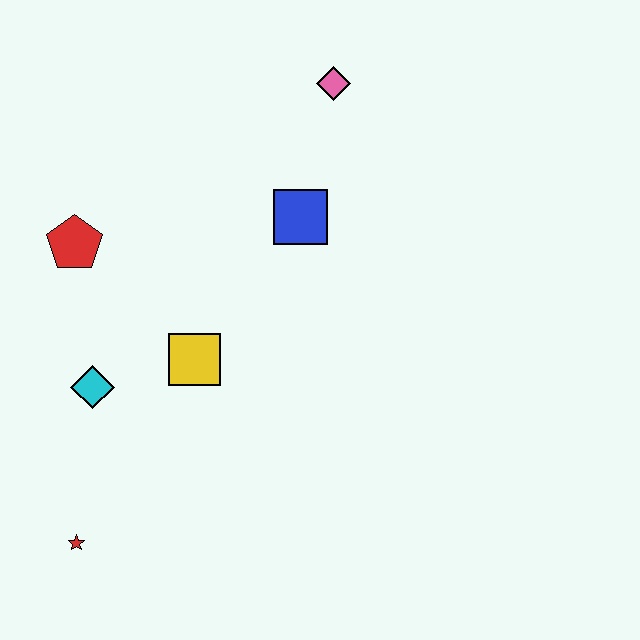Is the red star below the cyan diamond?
Yes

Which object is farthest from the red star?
The pink diamond is farthest from the red star.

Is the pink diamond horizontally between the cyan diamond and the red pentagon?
No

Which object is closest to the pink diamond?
The blue square is closest to the pink diamond.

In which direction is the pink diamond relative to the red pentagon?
The pink diamond is to the right of the red pentagon.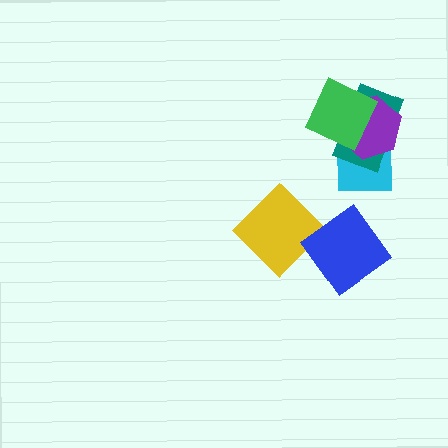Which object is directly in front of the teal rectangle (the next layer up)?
The purple hexagon is directly in front of the teal rectangle.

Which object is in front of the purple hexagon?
The green diamond is in front of the purple hexagon.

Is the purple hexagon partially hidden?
Yes, it is partially covered by another shape.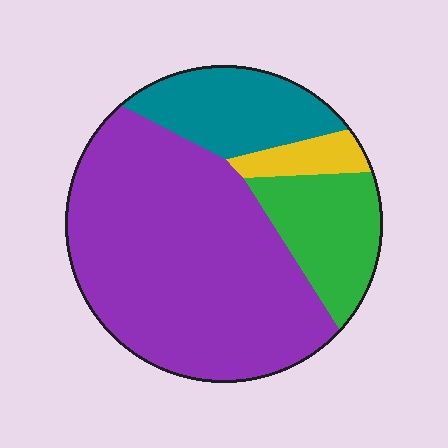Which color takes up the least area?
Yellow, at roughly 5%.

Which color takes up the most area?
Purple, at roughly 60%.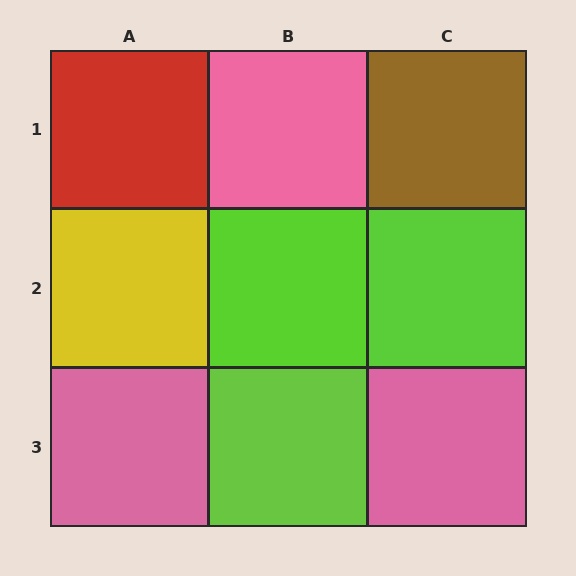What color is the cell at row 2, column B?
Lime.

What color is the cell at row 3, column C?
Pink.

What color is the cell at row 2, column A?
Yellow.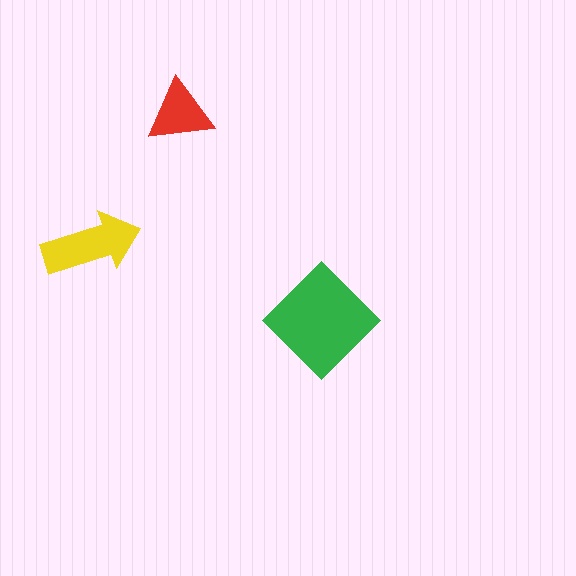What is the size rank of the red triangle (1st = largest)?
3rd.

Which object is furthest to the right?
The green diamond is rightmost.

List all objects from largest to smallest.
The green diamond, the yellow arrow, the red triangle.